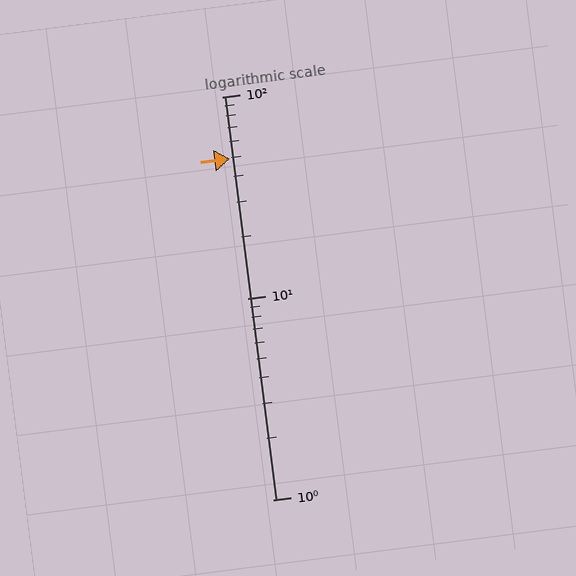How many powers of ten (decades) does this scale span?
The scale spans 2 decades, from 1 to 100.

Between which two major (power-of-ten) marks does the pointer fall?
The pointer is between 10 and 100.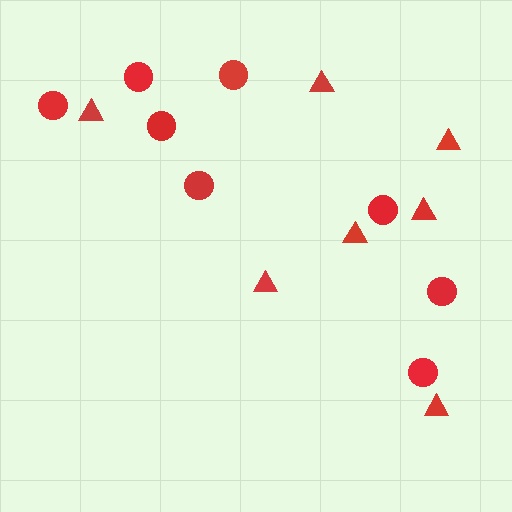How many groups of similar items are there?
There are 2 groups: one group of circles (8) and one group of triangles (7).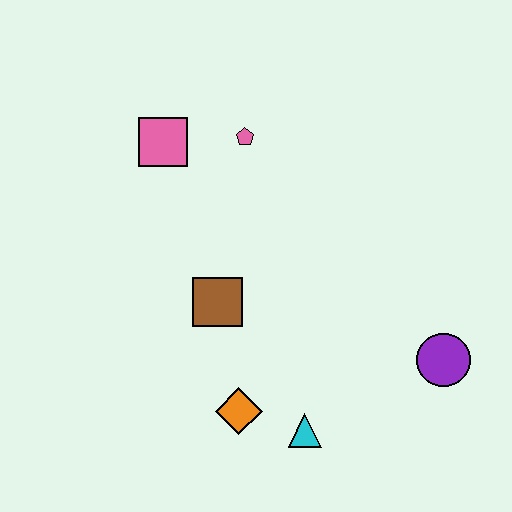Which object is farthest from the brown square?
The purple circle is farthest from the brown square.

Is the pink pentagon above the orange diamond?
Yes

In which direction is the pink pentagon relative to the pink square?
The pink pentagon is to the right of the pink square.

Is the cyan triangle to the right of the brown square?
Yes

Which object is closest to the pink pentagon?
The pink square is closest to the pink pentagon.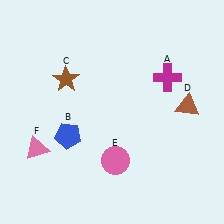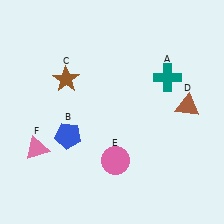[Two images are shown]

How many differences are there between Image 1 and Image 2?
There is 1 difference between the two images.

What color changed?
The cross (A) changed from magenta in Image 1 to teal in Image 2.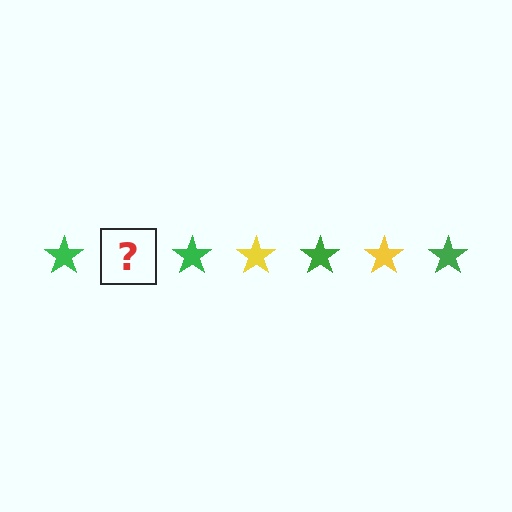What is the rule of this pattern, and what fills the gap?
The rule is that the pattern cycles through green, yellow stars. The gap should be filled with a yellow star.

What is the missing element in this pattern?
The missing element is a yellow star.